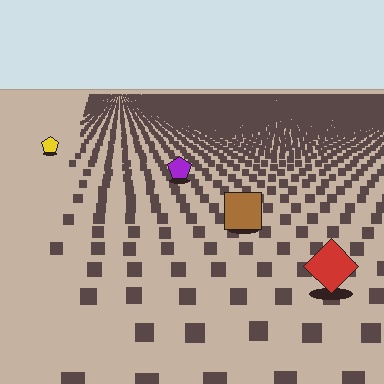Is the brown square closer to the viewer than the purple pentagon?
Yes. The brown square is closer — you can tell from the texture gradient: the ground texture is coarser near it.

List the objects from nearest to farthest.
From nearest to farthest: the red diamond, the brown square, the purple pentagon, the yellow pentagon.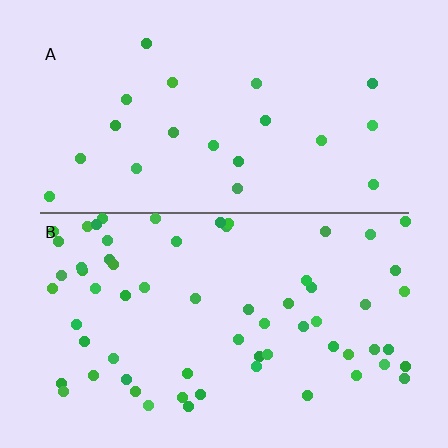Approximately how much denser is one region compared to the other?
Approximately 3.1× — region B over region A.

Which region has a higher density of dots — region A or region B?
B (the bottom).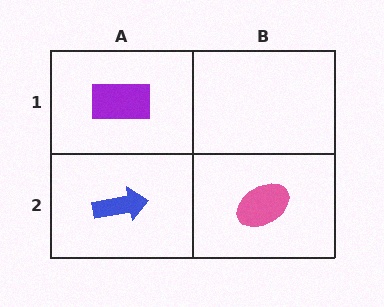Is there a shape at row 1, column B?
No, that cell is empty.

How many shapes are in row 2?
2 shapes.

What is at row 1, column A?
A purple rectangle.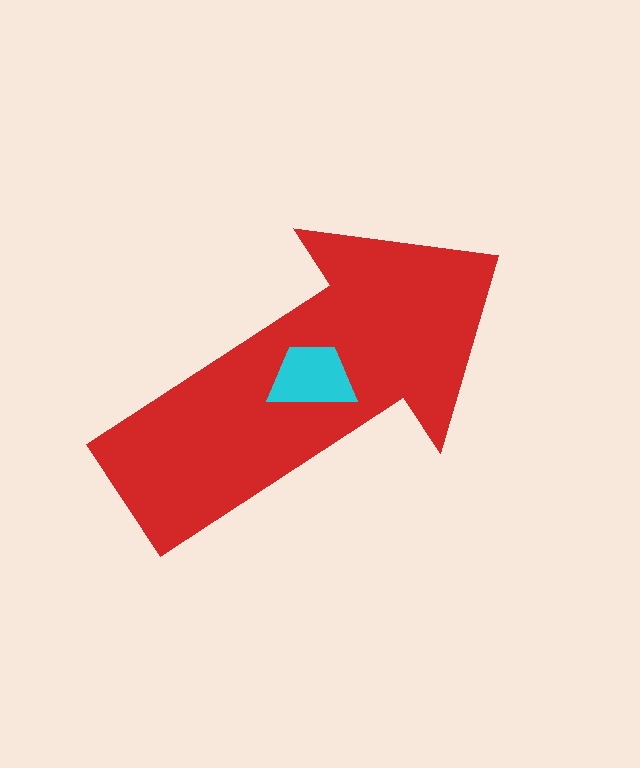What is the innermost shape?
The cyan trapezoid.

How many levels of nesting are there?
2.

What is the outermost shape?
The red arrow.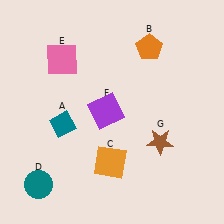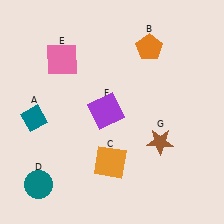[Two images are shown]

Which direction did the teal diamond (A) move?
The teal diamond (A) moved left.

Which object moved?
The teal diamond (A) moved left.